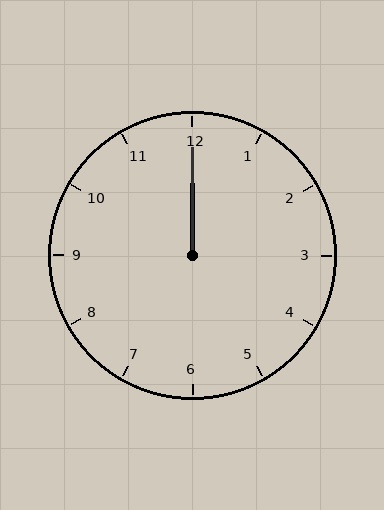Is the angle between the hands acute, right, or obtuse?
It is acute.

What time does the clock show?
12:00.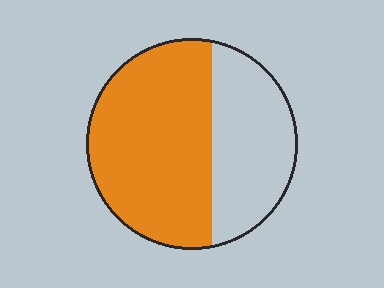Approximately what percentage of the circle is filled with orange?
Approximately 60%.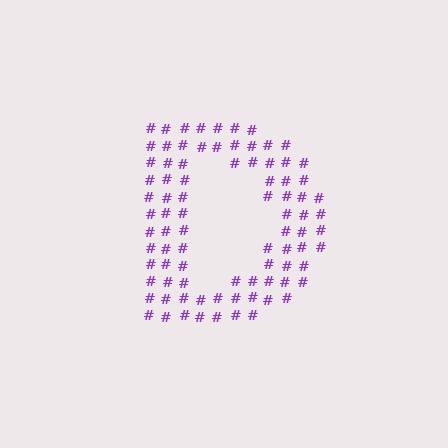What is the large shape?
The large shape is the letter D.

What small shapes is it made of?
It is made of small hash symbols.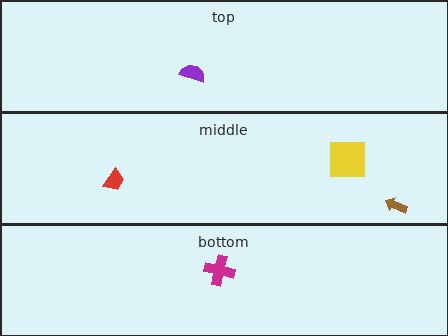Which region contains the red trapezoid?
The middle region.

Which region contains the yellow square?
The middle region.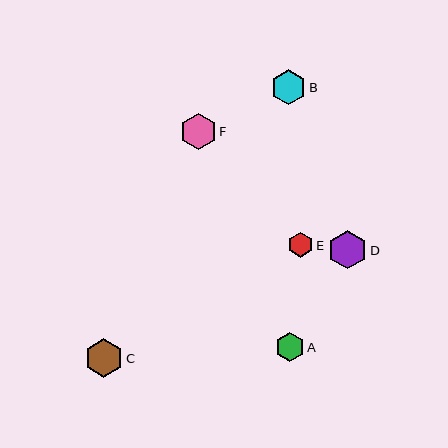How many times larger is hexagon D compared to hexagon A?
Hexagon D is approximately 1.3 times the size of hexagon A.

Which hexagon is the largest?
Hexagon D is the largest with a size of approximately 38 pixels.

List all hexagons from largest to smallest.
From largest to smallest: D, C, F, B, A, E.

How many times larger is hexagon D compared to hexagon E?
Hexagon D is approximately 1.6 times the size of hexagon E.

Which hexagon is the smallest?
Hexagon E is the smallest with a size of approximately 25 pixels.